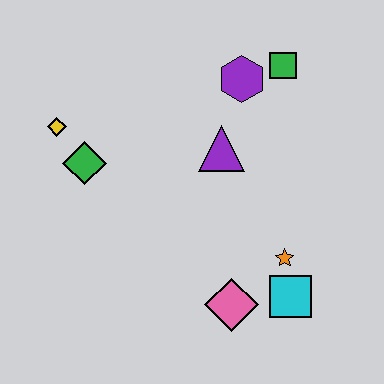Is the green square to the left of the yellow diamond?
No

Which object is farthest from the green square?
The pink diamond is farthest from the green square.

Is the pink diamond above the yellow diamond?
No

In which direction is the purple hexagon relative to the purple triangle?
The purple hexagon is above the purple triangle.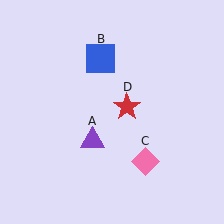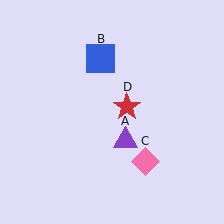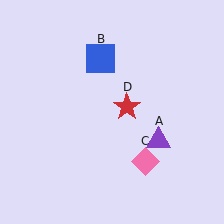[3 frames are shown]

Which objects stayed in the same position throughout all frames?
Blue square (object B) and pink diamond (object C) and red star (object D) remained stationary.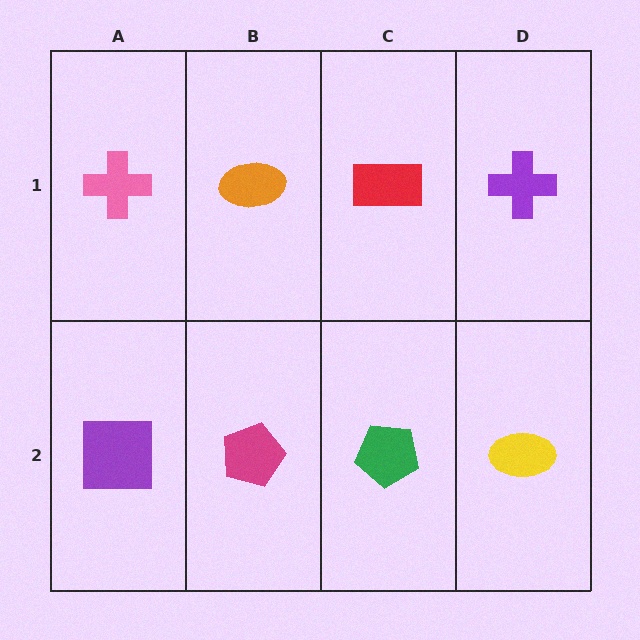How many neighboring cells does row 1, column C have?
3.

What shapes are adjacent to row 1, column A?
A purple square (row 2, column A), an orange ellipse (row 1, column B).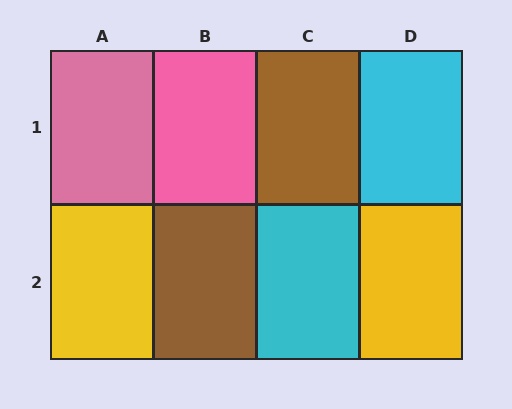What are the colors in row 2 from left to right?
Yellow, brown, cyan, yellow.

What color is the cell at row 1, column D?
Cyan.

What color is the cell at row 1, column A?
Pink.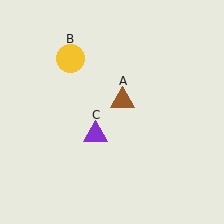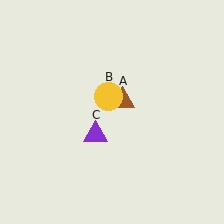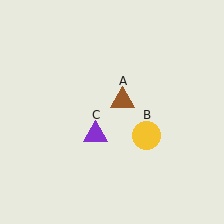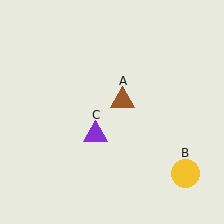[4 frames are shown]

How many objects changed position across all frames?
1 object changed position: yellow circle (object B).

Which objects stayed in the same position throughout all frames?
Brown triangle (object A) and purple triangle (object C) remained stationary.